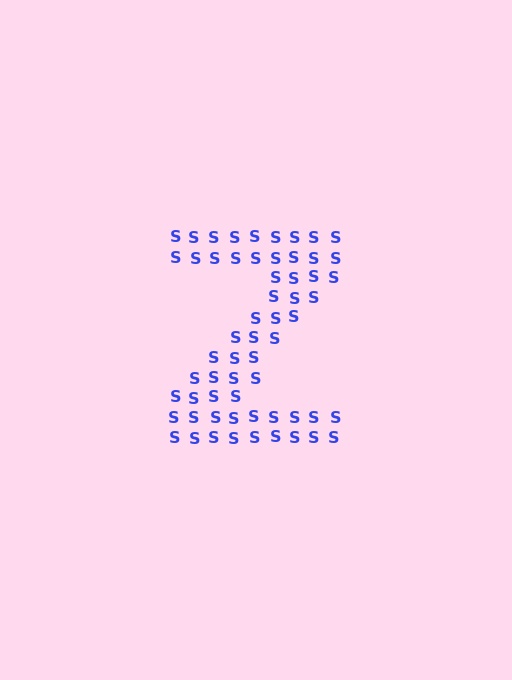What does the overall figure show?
The overall figure shows the letter Z.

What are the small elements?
The small elements are letter S's.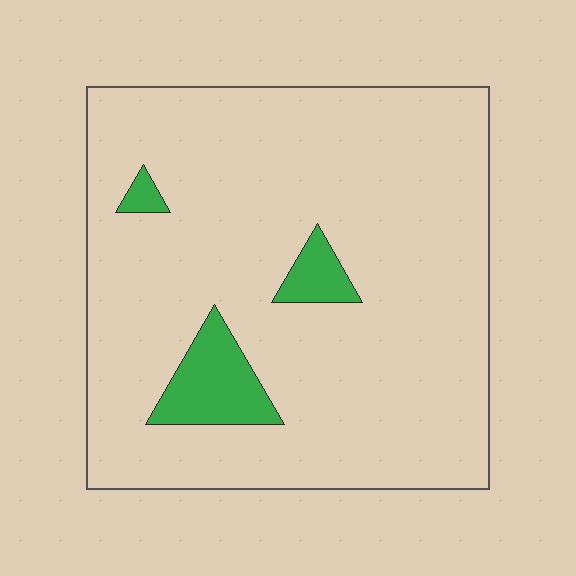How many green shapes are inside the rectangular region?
3.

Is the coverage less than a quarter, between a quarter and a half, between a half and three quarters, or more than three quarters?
Less than a quarter.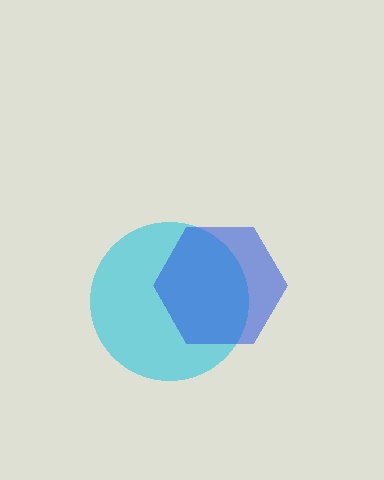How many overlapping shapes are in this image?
There are 2 overlapping shapes in the image.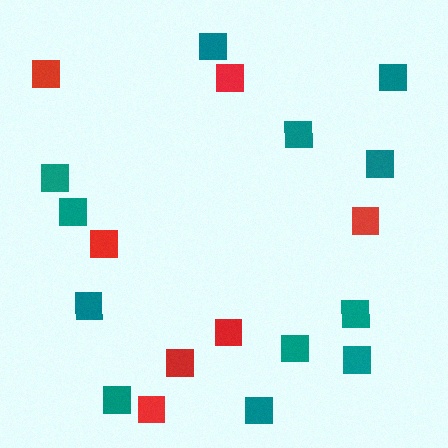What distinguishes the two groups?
There are 2 groups: one group of red squares (7) and one group of teal squares (12).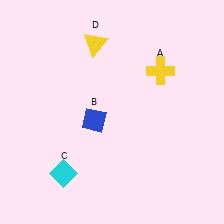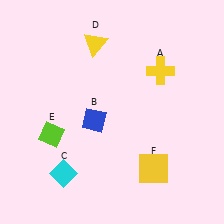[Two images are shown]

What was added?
A lime diamond (E), a yellow square (F) were added in Image 2.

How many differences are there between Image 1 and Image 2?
There are 2 differences between the two images.